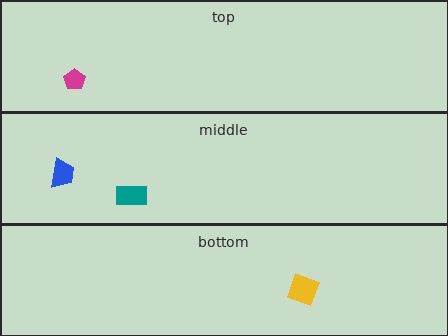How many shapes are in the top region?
1.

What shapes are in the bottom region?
The yellow diamond.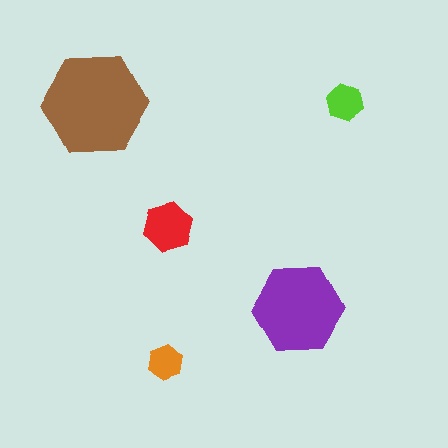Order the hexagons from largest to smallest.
the brown one, the purple one, the red one, the lime one, the orange one.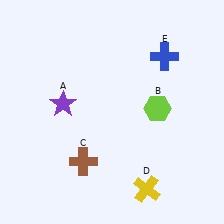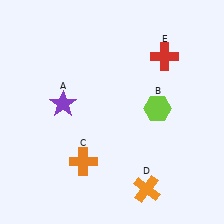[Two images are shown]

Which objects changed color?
C changed from brown to orange. D changed from yellow to orange. E changed from blue to red.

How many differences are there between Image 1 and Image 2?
There are 3 differences between the two images.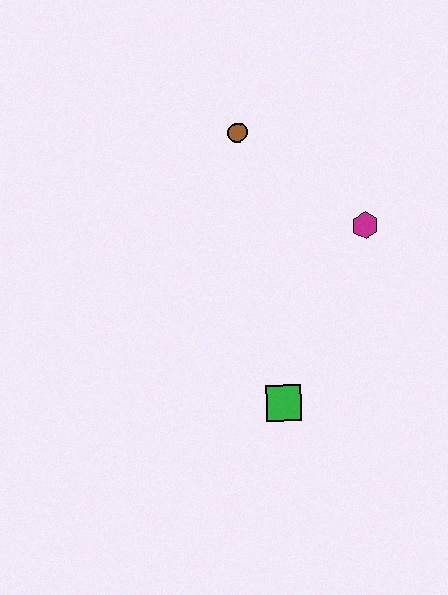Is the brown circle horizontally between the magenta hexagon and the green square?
No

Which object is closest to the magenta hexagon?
The brown circle is closest to the magenta hexagon.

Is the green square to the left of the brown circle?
No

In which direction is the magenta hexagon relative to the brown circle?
The magenta hexagon is to the right of the brown circle.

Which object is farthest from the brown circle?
The green square is farthest from the brown circle.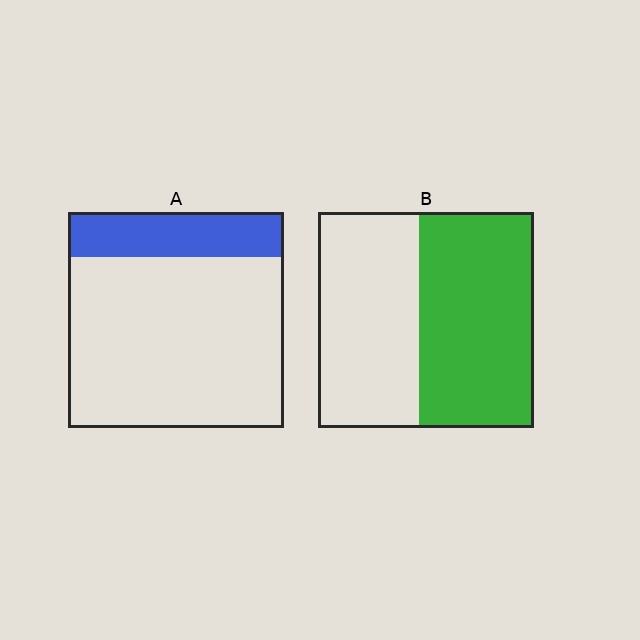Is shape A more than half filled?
No.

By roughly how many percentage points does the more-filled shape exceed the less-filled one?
By roughly 30 percentage points (B over A).